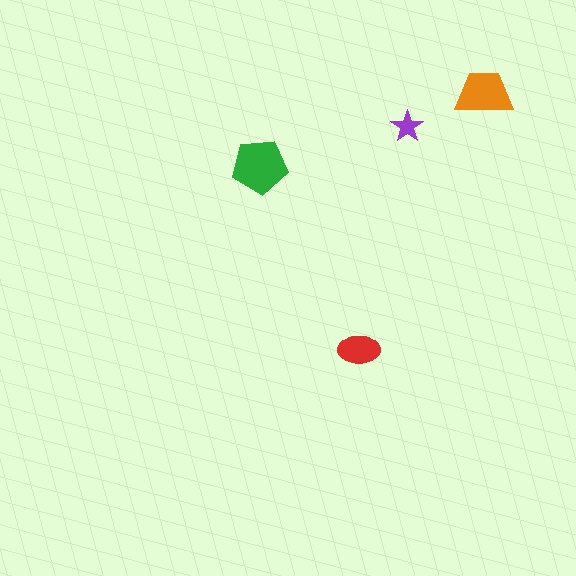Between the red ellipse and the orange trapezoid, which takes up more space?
The orange trapezoid.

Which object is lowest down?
The red ellipse is bottommost.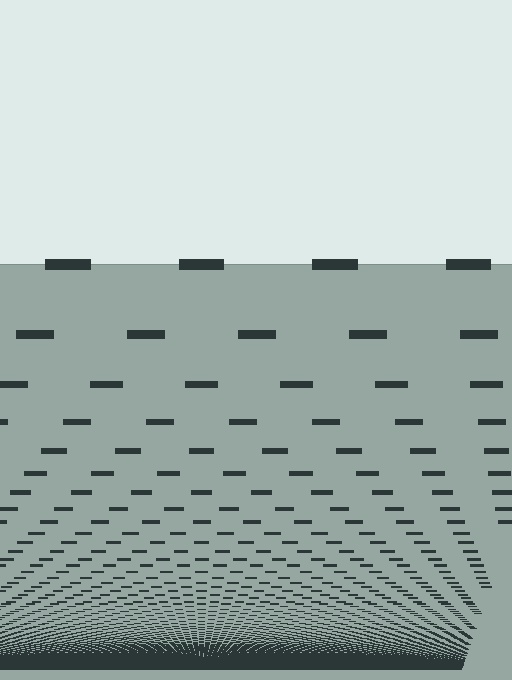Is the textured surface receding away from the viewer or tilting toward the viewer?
The surface appears to tilt toward the viewer. Texture elements get larger and sparser toward the top.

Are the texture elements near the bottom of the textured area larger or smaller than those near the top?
Smaller. The gradient is inverted — elements near the bottom are smaller and denser.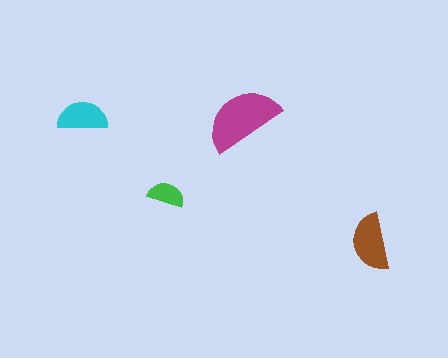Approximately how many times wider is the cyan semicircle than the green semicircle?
About 1.5 times wider.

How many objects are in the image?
There are 4 objects in the image.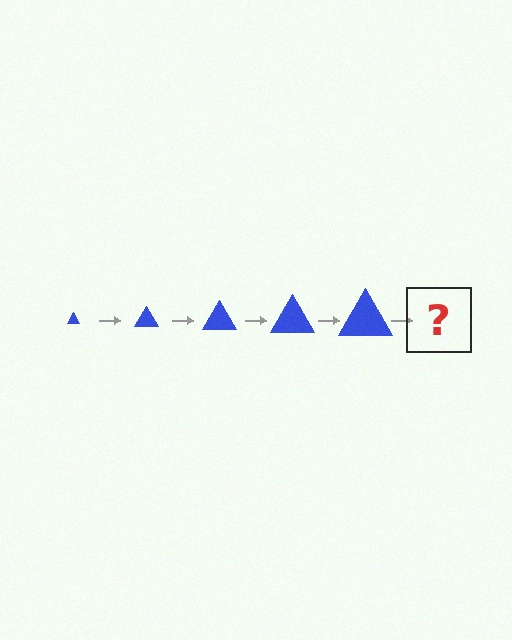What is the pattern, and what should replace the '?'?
The pattern is that the triangle gets progressively larger each step. The '?' should be a blue triangle, larger than the previous one.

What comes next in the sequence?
The next element should be a blue triangle, larger than the previous one.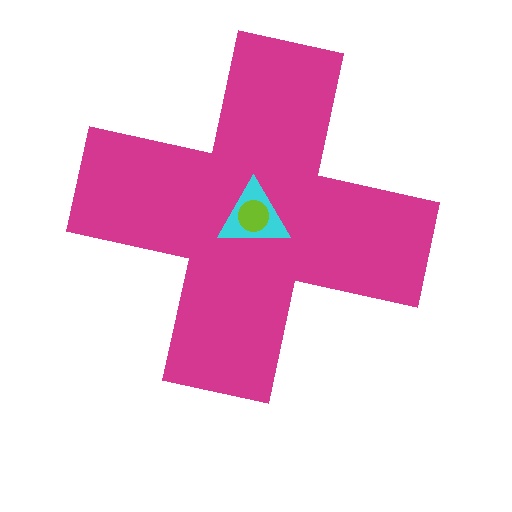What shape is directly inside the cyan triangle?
The lime circle.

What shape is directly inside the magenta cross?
The cyan triangle.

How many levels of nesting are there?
3.